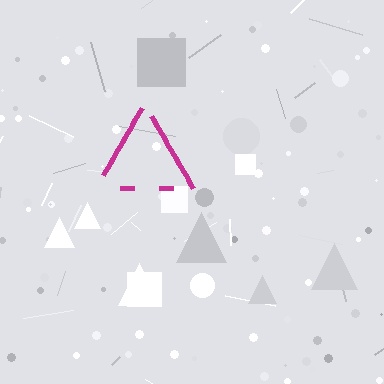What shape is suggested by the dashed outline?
The dashed outline suggests a triangle.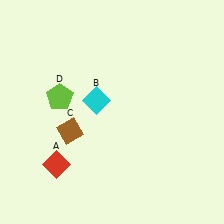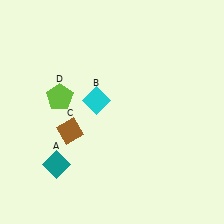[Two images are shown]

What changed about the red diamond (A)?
In Image 1, A is red. In Image 2, it changed to teal.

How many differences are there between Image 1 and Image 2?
There is 1 difference between the two images.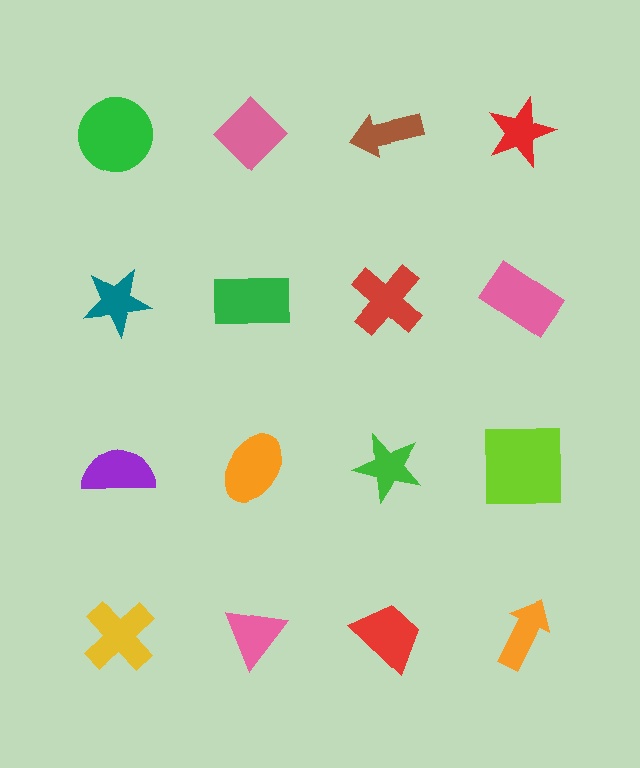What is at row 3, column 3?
A green star.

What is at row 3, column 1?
A purple semicircle.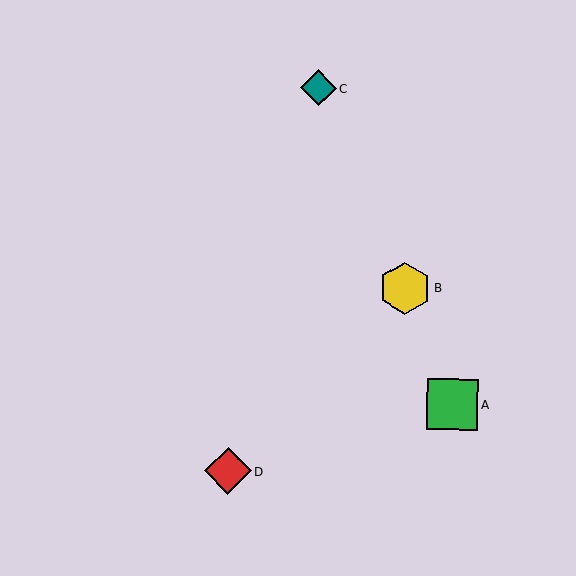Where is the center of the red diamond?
The center of the red diamond is at (228, 471).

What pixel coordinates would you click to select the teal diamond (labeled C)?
Click at (318, 88) to select the teal diamond C.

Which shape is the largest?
The yellow hexagon (labeled B) is the largest.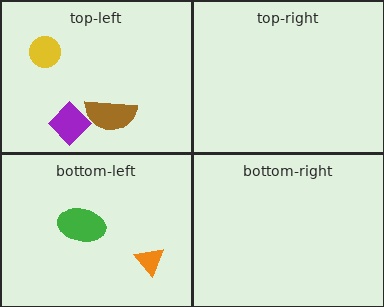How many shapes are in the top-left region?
3.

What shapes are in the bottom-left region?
The green ellipse, the orange triangle.